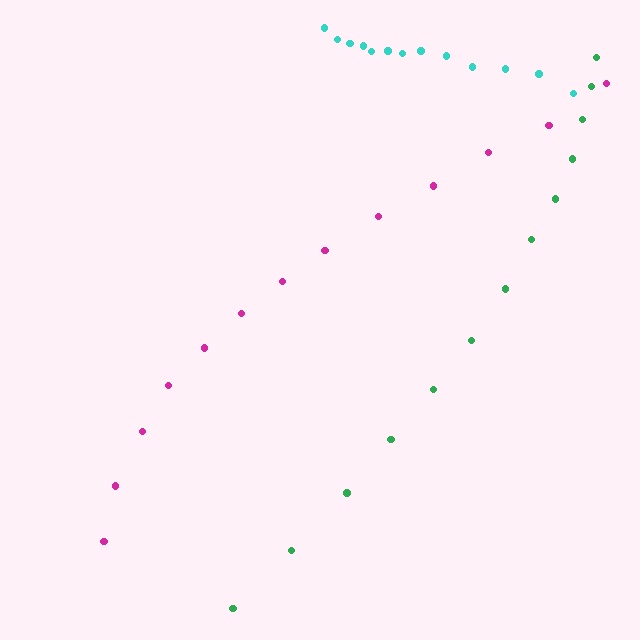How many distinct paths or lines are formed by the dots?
There are 3 distinct paths.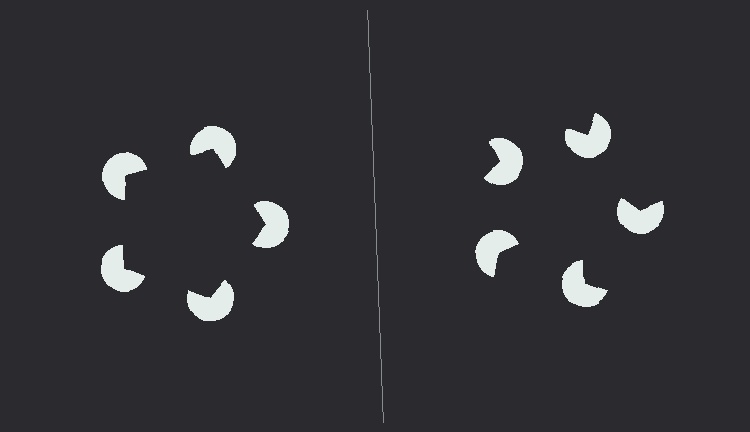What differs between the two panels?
The pac-man discs are positioned identically on both sides; only the wedge orientations differ. On the left they align to a pentagon; on the right they are misaligned.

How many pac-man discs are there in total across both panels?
10 — 5 on each side.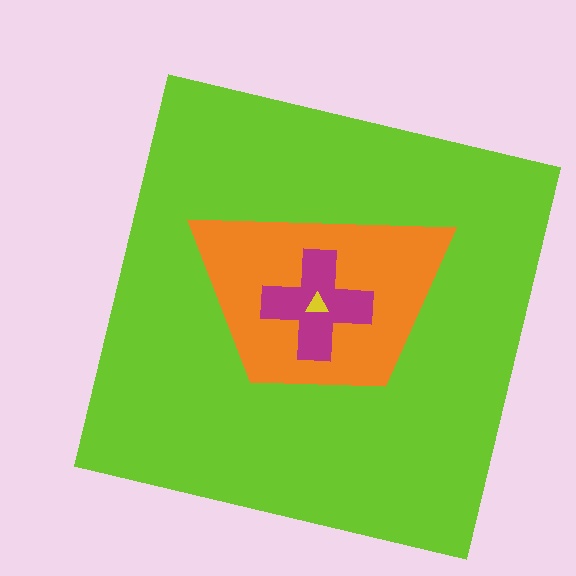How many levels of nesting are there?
4.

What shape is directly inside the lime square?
The orange trapezoid.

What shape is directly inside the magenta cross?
The yellow triangle.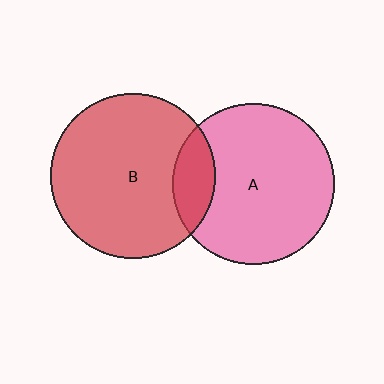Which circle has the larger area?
Circle B (red).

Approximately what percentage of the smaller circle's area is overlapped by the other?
Approximately 15%.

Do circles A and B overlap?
Yes.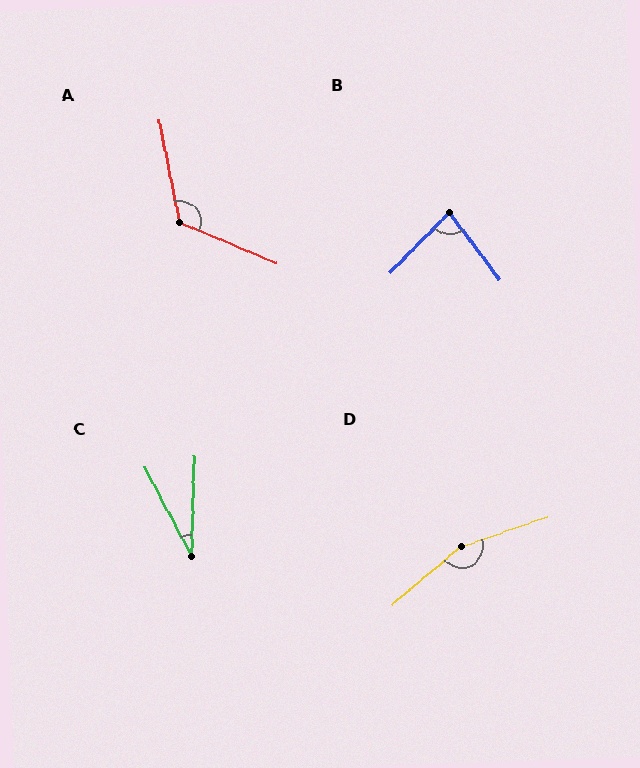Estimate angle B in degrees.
Approximately 81 degrees.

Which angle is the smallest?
C, at approximately 29 degrees.